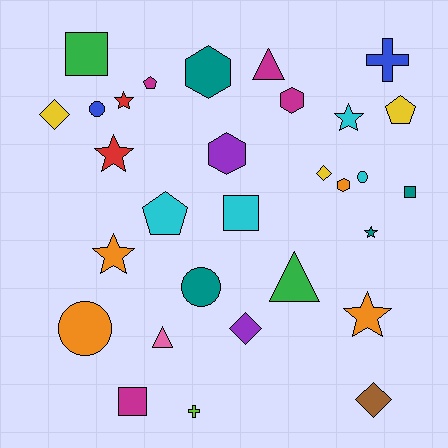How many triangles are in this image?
There are 3 triangles.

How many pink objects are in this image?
There is 1 pink object.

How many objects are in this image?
There are 30 objects.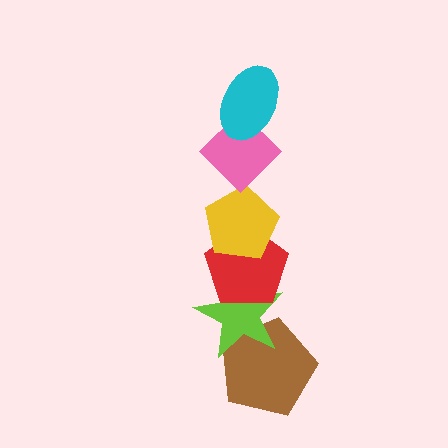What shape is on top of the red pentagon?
The yellow pentagon is on top of the red pentagon.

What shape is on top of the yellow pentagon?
The pink diamond is on top of the yellow pentagon.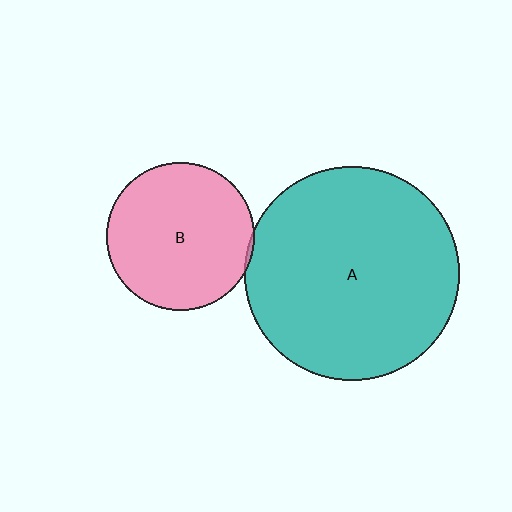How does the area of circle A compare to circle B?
Approximately 2.1 times.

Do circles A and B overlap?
Yes.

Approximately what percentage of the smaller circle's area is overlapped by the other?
Approximately 5%.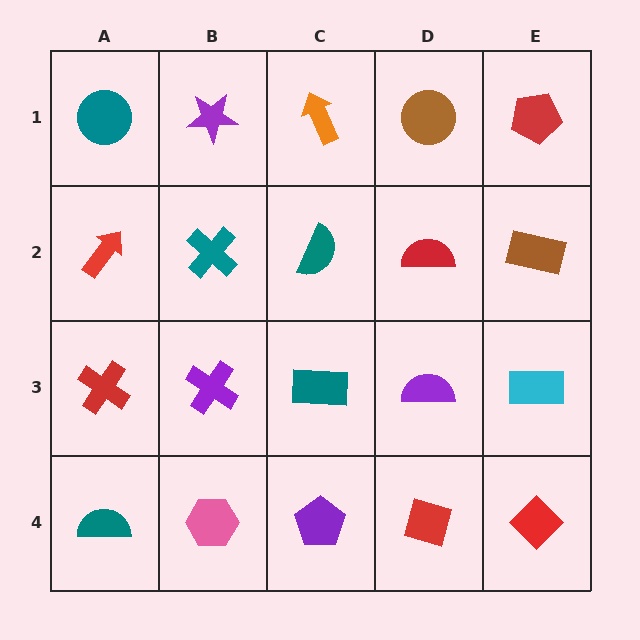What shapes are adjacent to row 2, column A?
A teal circle (row 1, column A), a red cross (row 3, column A), a teal cross (row 2, column B).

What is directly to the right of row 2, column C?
A red semicircle.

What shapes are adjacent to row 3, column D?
A red semicircle (row 2, column D), a red diamond (row 4, column D), a teal rectangle (row 3, column C), a cyan rectangle (row 3, column E).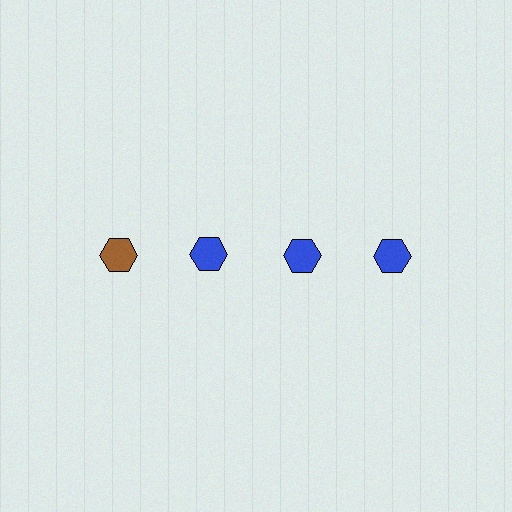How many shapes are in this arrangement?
There are 4 shapes arranged in a grid pattern.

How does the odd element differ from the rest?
It has a different color: brown instead of blue.